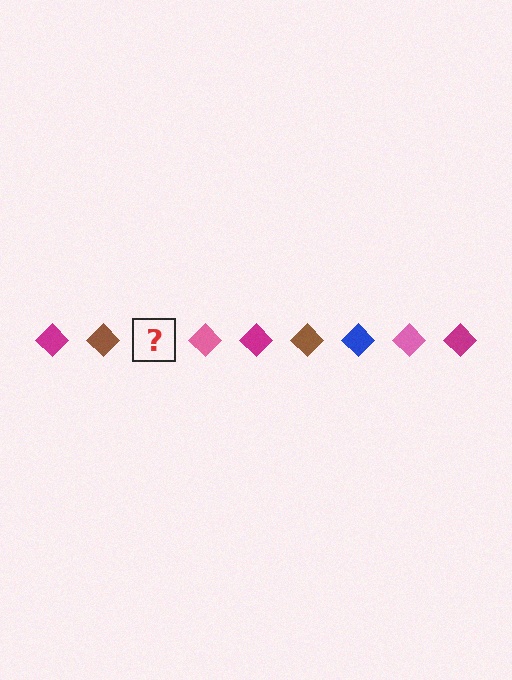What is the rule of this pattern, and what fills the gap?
The rule is that the pattern cycles through magenta, brown, blue, pink diamonds. The gap should be filled with a blue diamond.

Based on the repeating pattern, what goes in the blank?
The blank should be a blue diamond.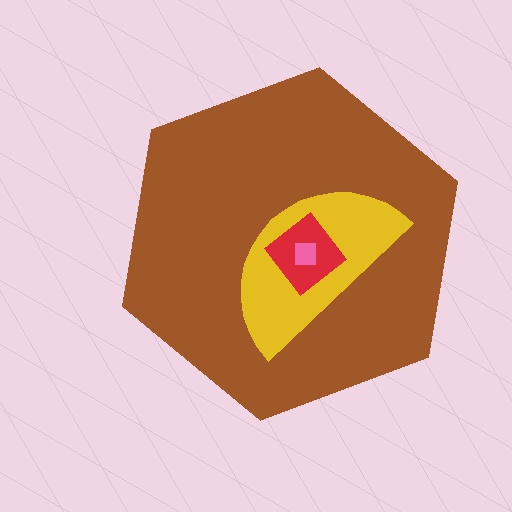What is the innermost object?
The pink square.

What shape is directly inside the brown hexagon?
The yellow semicircle.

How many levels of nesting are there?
4.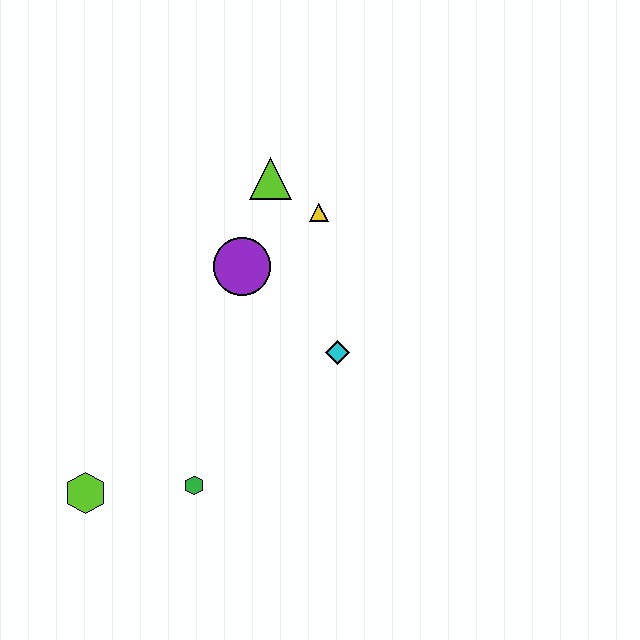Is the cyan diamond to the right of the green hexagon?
Yes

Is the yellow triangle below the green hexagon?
No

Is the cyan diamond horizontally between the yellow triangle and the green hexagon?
No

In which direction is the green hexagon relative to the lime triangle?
The green hexagon is below the lime triangle.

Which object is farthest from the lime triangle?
The lime hexagon is farthest from the lime triangle.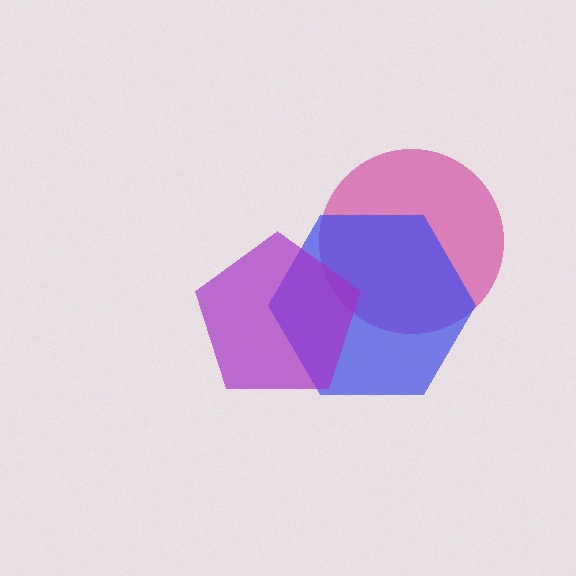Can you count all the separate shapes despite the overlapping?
Yes, there are 3 separate shapes.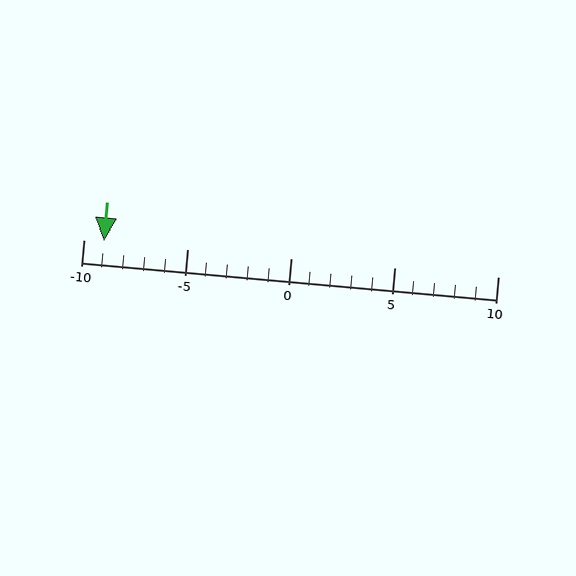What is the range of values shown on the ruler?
The ruler shows values from -10 to 10.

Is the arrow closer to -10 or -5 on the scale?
The arrow is closer to -10.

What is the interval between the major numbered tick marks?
The major tick marks are spaced 5 units apart.